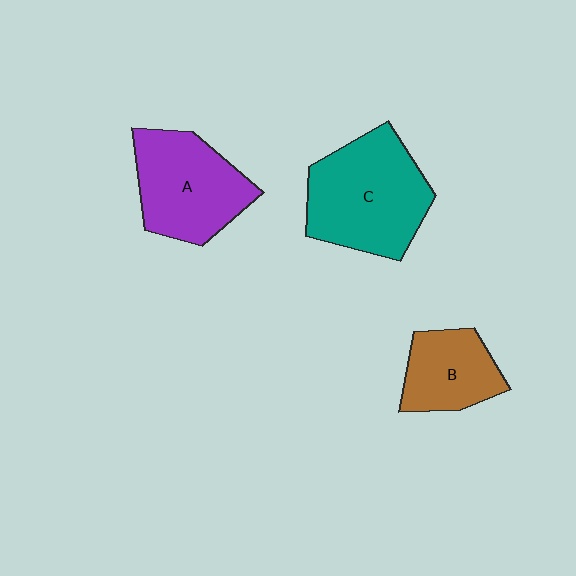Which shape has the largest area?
Shape C (teal).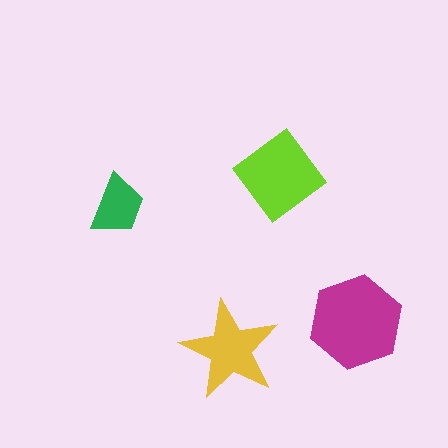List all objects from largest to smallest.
The magenta hexagon, the lime diamond, the yellow star, the green trapezoid.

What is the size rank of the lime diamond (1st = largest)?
2nd.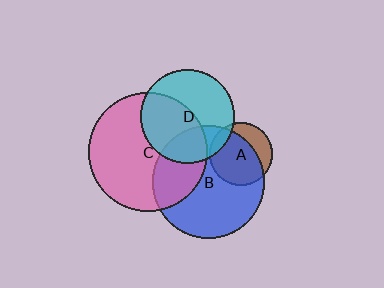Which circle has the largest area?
Circle C (pink).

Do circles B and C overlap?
Yes.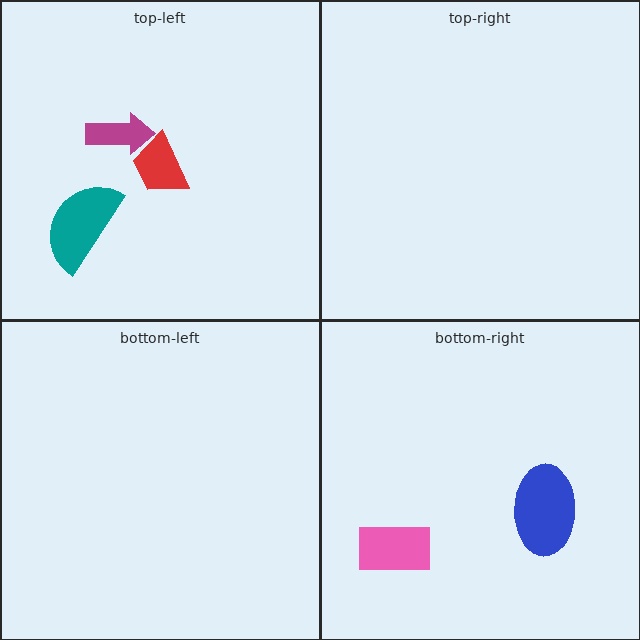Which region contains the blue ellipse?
The bottom-right region.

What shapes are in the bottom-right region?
The pink rectangle, the blue ellipse.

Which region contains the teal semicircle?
The top-left region.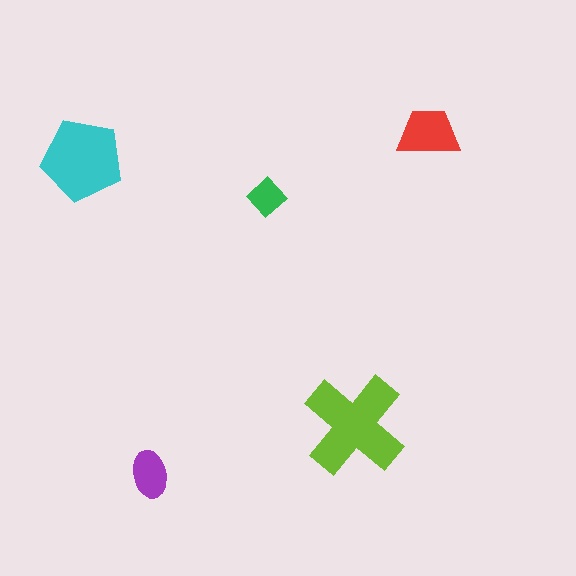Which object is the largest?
The lime cross.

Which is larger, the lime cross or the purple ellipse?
The lime cross.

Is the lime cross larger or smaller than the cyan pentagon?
Larger.